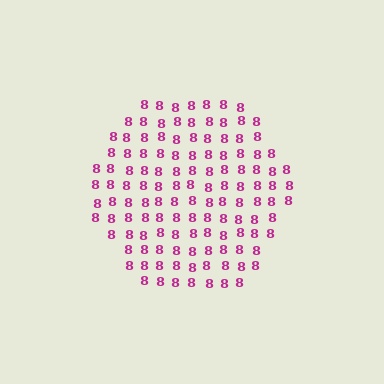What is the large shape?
The large shape is a hexagon.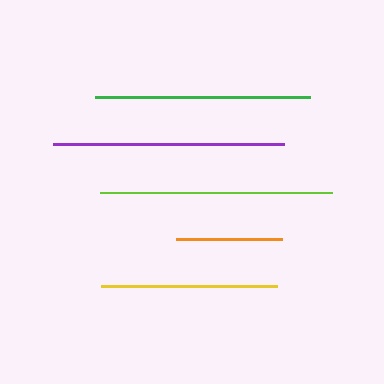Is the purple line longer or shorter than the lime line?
The lime line is longer than the purple line.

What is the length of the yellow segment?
The yellow segment is approximately 176 pixels long.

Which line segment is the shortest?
The orange line is the shortest at approximately 106 pixels.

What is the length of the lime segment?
The lime segment is approximately 232 pixels long.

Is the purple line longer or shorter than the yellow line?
The purple line is longer than the yellow line.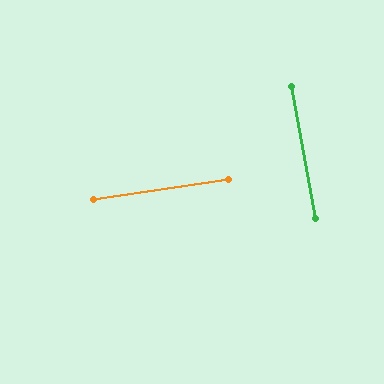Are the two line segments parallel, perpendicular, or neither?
Perpendicular — they meet at approximately 88°.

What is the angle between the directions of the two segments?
Approximately 88 degrees.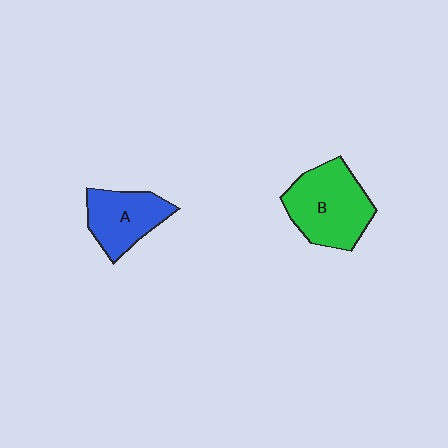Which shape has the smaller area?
Shape A (blue).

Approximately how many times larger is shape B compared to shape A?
Approximately 1.4 times.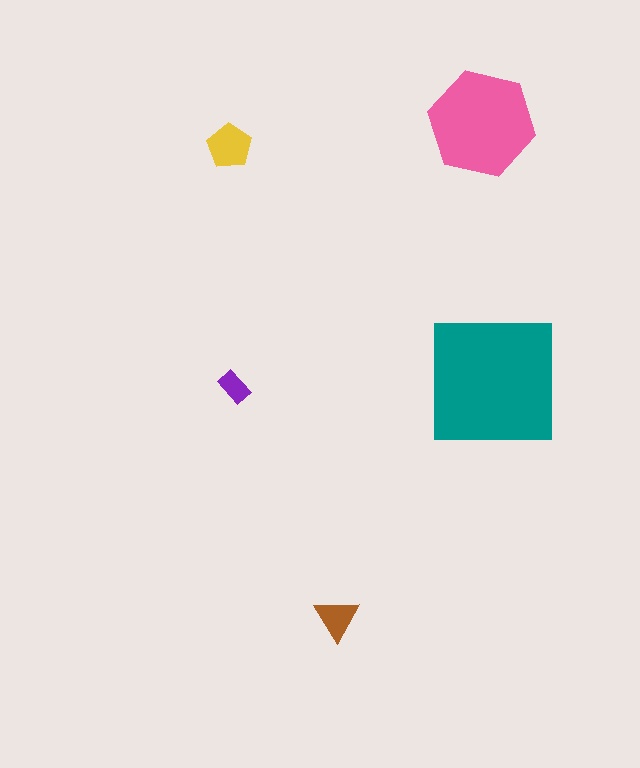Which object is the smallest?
The purple rectangle.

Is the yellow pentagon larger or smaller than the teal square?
Smaller.